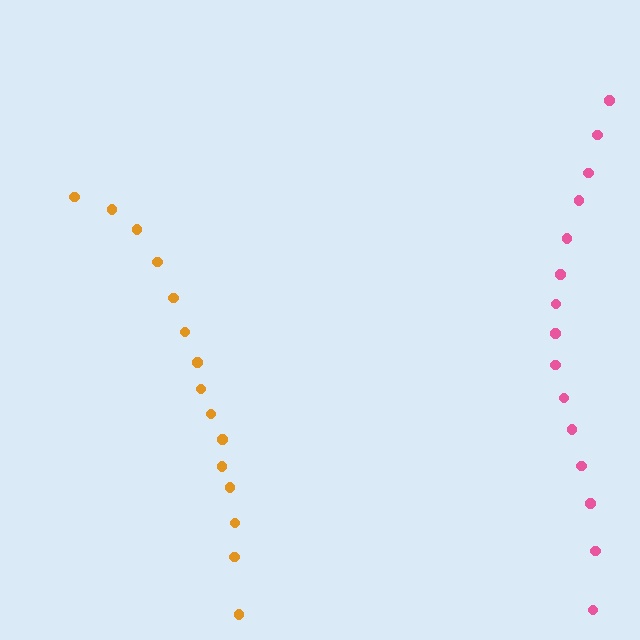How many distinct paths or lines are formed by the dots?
There are 2 distinct paths.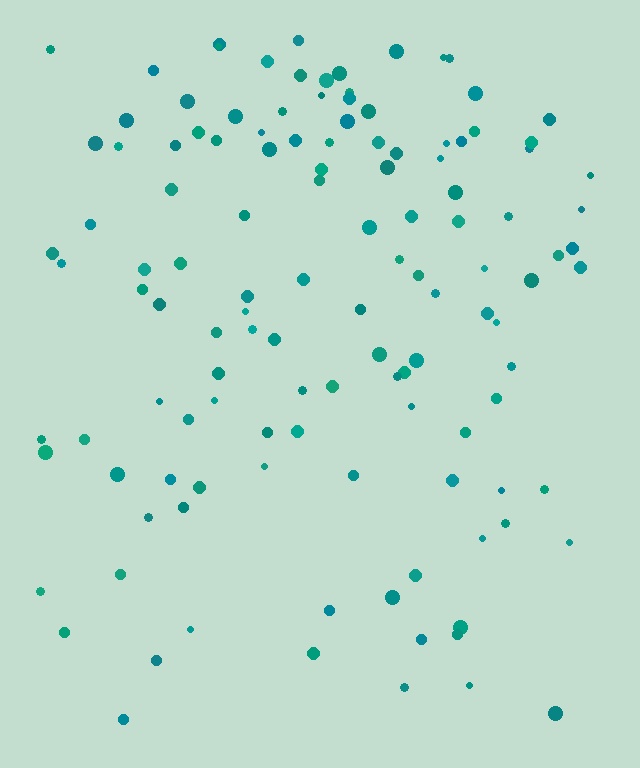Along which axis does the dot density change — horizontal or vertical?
Vertical.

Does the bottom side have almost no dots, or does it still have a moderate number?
Still a moderate number, just noticeably fewer than the top.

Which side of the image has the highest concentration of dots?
The top.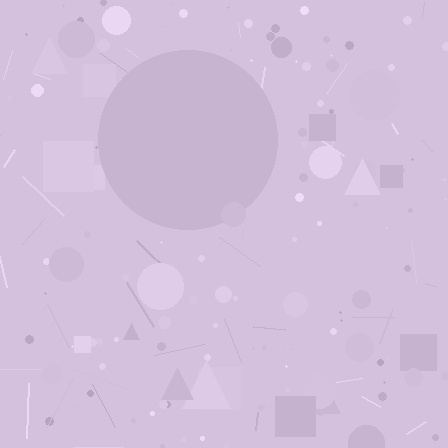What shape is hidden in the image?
A circle is hidden in the image.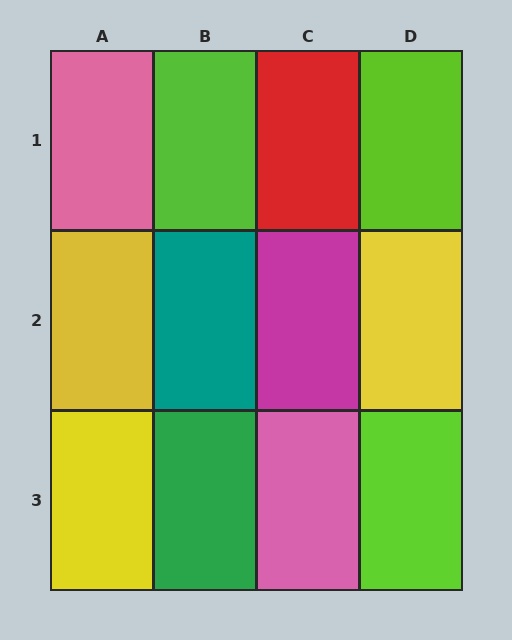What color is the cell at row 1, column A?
Pink.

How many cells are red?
1 cell is red.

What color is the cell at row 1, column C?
Red.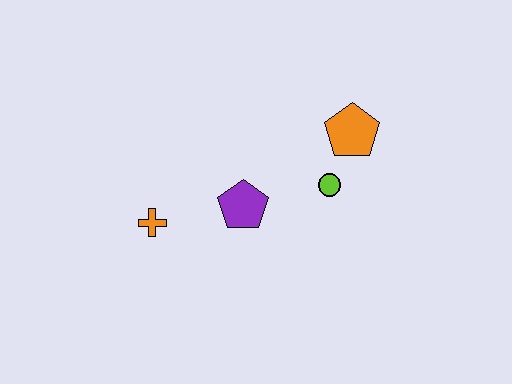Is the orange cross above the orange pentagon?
No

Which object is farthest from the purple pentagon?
The orange pentagon is farthest from the purple pentagon.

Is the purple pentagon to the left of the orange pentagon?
Yes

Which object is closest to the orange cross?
The purple pentagon is closest to the orange cross.